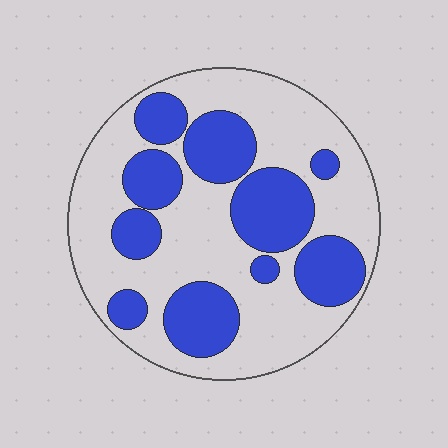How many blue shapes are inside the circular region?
10.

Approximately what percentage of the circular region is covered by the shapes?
Approximately 35%.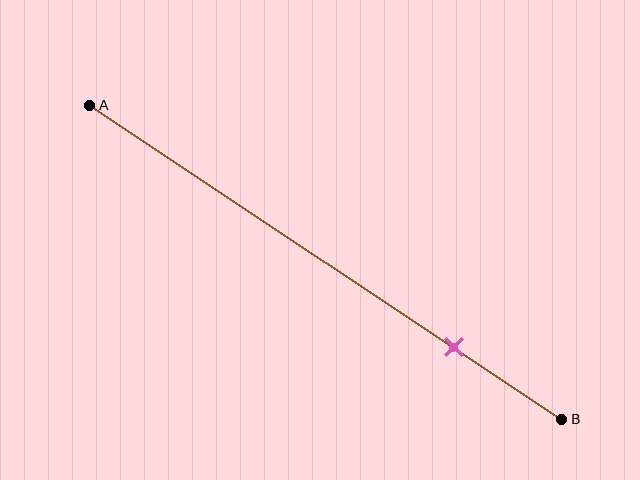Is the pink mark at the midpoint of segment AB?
No, the mark is at about 75% from A, not at the 50% midpoint.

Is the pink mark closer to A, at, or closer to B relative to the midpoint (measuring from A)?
The pink mark is closer to point B than the midpoint of segment AB.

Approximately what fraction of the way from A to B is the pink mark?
The pink mark is approximately 75% of the way from A to B.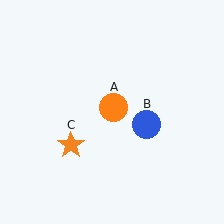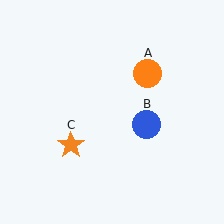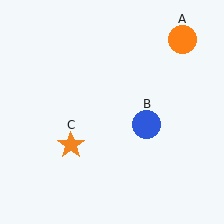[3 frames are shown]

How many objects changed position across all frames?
1 object changed position: orange circle (object A).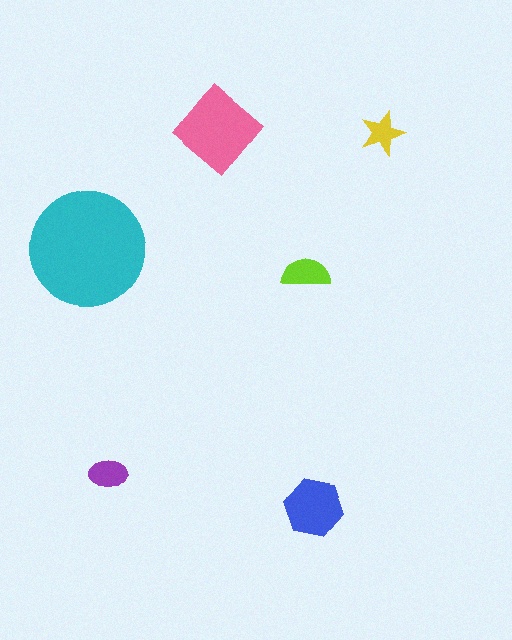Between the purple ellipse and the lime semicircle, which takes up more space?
The lime semicircle.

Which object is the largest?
The cyan circle.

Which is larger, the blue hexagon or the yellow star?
The blue hexagon.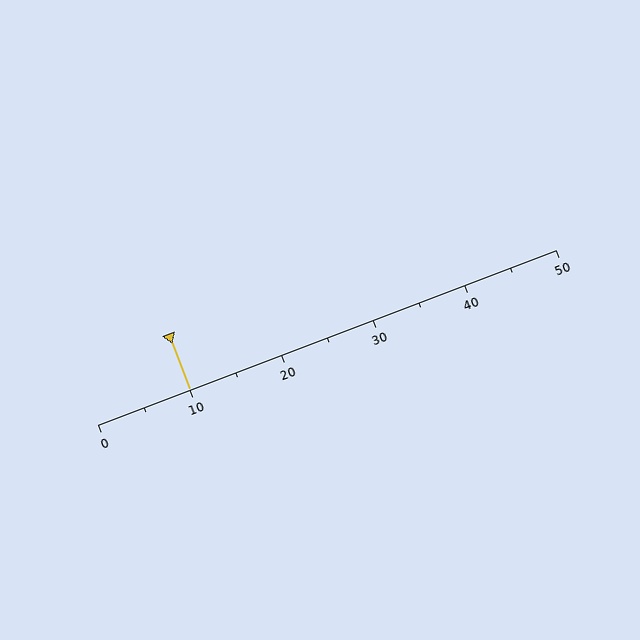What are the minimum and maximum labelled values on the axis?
The axis runs from 0 to 50.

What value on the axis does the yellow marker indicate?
The marker indicates approximately 10.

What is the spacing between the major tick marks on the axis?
The major ticks are spaced 10 apart.